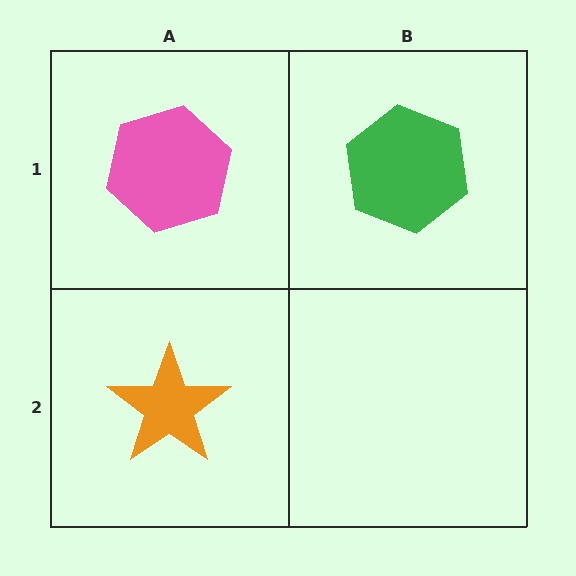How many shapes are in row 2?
1 shape.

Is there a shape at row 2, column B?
No, that cell is empty.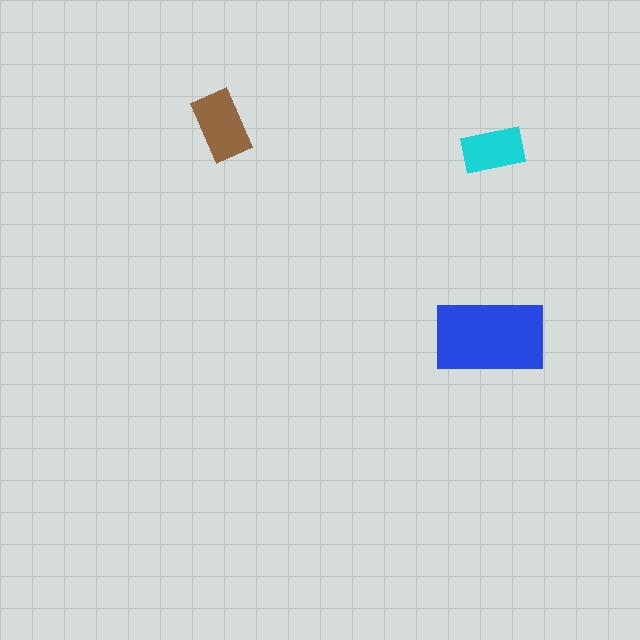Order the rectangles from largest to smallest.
the blue one, the brown one, the cyan one.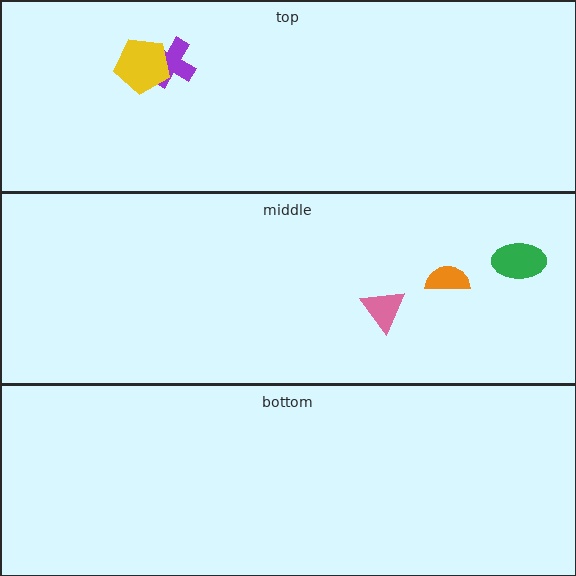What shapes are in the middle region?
The green ellipse, the pink triangle, the orange semicircle.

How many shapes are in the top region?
2.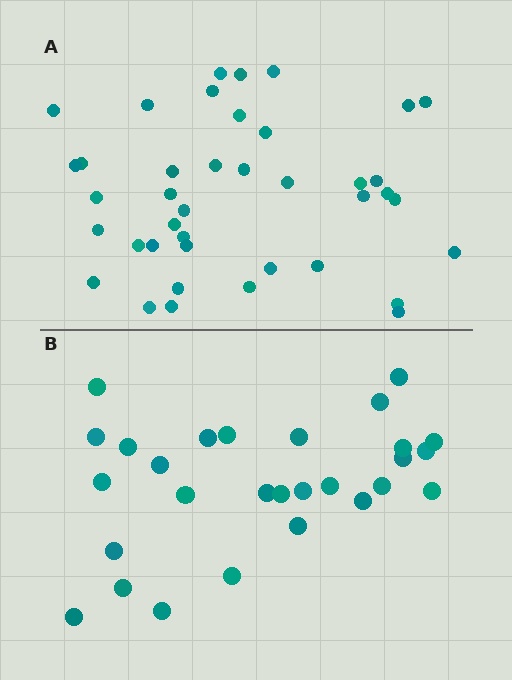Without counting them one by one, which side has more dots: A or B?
Region A (the top region) has more dots.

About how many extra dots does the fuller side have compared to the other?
Region A has roughly 12 or so more dots than region B.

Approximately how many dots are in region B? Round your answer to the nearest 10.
About 30 dots. (The exact count is 28, which rounds to 30.)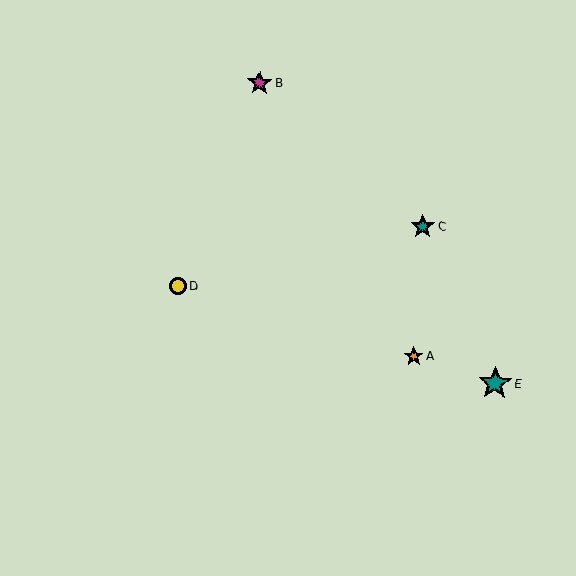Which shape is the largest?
The teal star (labeled E) is the largest.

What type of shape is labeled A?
Shape A is an orange star.